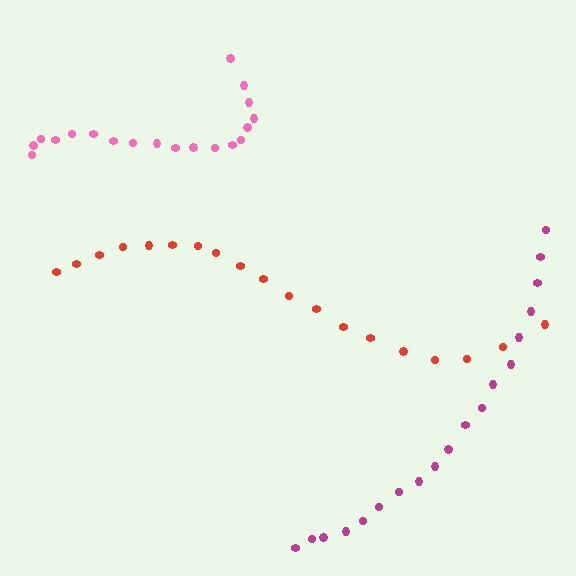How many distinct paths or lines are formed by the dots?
There are 3 distinct paths.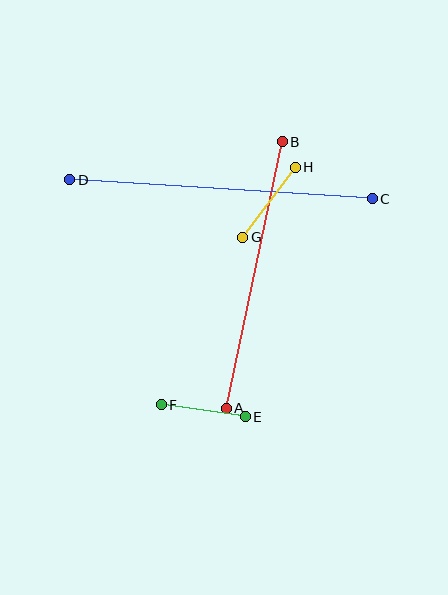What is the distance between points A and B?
The distance is approximately 272 pixels.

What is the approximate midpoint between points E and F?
The midpoint is at approximately (203, 411) pixels.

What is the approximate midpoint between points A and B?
The midpoint is at approximately (254, 275) pixels.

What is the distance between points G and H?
The distance is approximately 87 pixels.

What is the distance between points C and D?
The distance is approximately 303 pixels.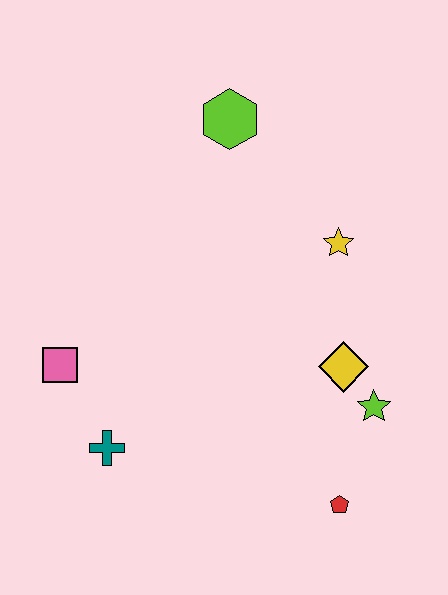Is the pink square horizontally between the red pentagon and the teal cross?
No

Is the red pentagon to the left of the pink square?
No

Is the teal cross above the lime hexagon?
No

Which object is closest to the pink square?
The teal cross is closest to the pink square.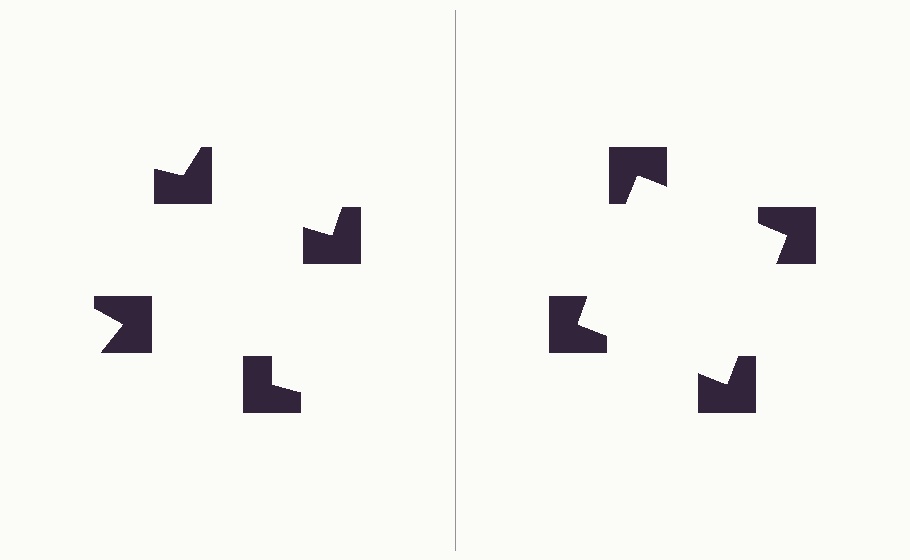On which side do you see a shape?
An illusory square appears on the right side. On the left side the wedge cuts are rotated, so no coherent shape forms.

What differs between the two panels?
The notched squares are positioned identically on both sides; only the wedge orientations differ. On the right they align to a square; on the left they are misaligned.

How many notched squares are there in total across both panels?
8 — 4 on each side.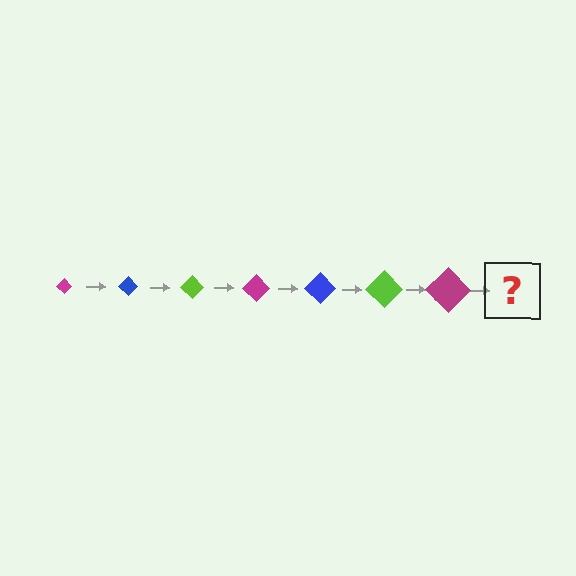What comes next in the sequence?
The next element should be a blue diamond, larger than the previous one.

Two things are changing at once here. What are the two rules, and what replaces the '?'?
The two rules are that the diamond grows larger each step and the color cycles through magenta, blue, and lime. The '?' should be a blue diamond, larger than the previous one.